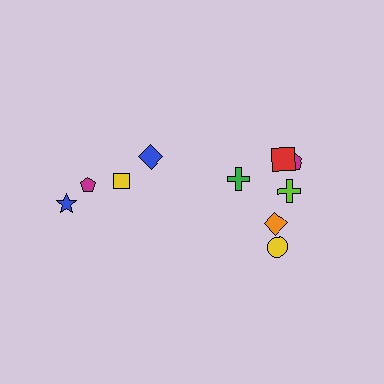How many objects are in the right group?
There are 6 objects.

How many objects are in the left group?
There are 4 objects.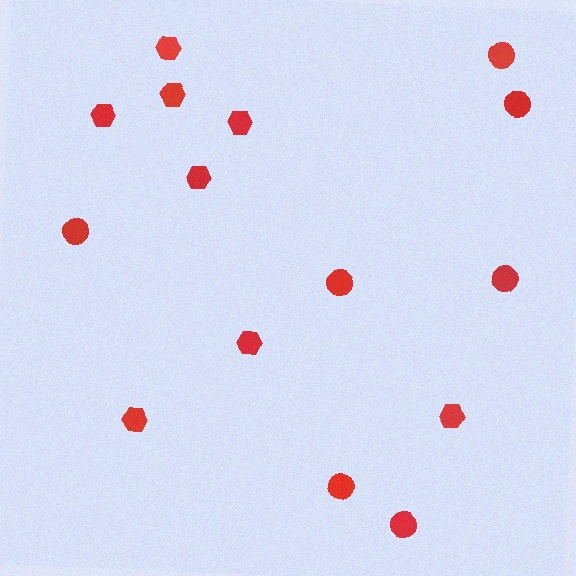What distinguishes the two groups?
There are 2 groups: one group of circles (7) and one group of hexagons (8).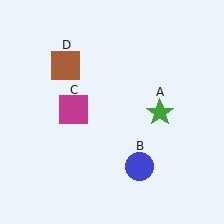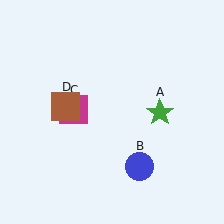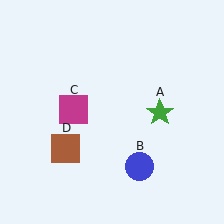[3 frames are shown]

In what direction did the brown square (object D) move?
The brown square (object D) moved down.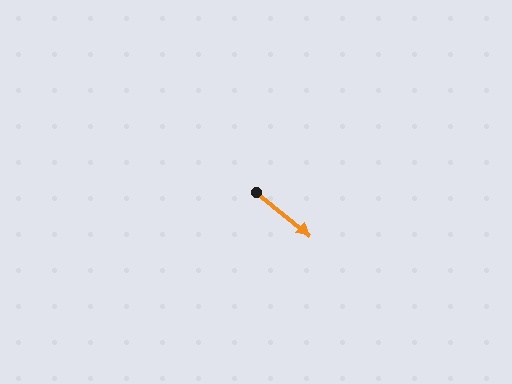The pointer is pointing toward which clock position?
Roughly 4 o'clock.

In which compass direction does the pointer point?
Southeast.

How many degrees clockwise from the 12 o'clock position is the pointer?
Approximately 129 degrees.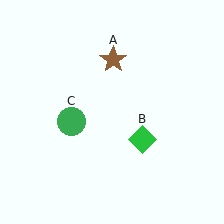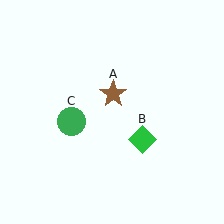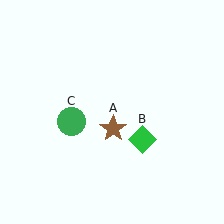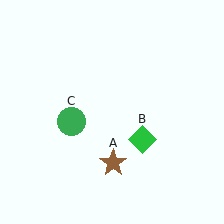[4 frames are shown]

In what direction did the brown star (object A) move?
The brown star (object A) moved down.